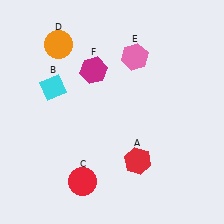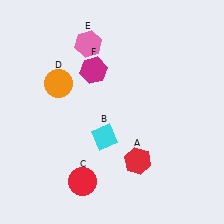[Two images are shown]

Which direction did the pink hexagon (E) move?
The pink hexagon (E) moved left.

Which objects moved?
The objects that moved are: the cyan diamond (B), the orange circle (D), the pink hexagon (E).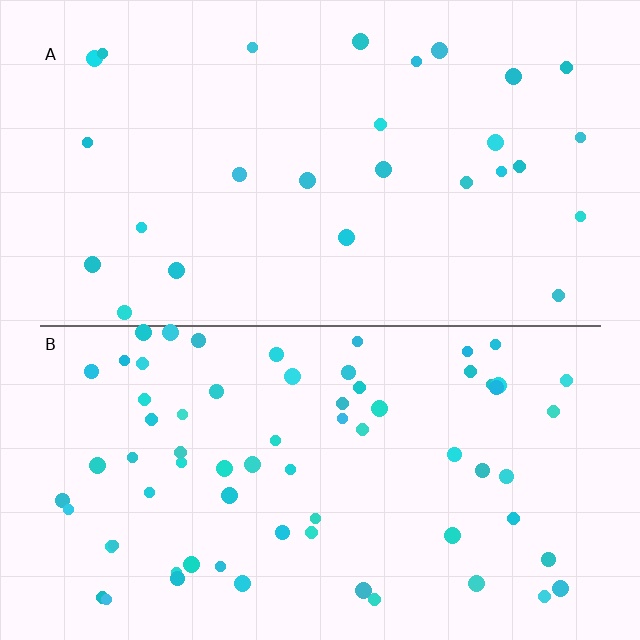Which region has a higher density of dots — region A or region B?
B (the bottom).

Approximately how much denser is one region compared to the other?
Approximately 2.6× — region B over region A.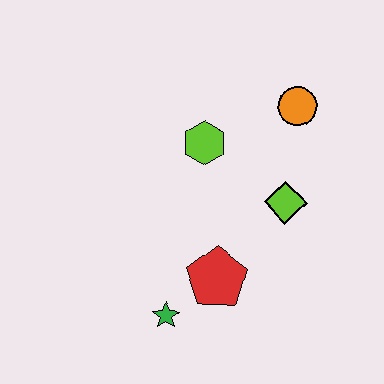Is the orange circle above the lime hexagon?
Yes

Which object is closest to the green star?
The red pentagon is closest to the green star.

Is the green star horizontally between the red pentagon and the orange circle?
No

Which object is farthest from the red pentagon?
The orange circle is farthest from the red pentagon.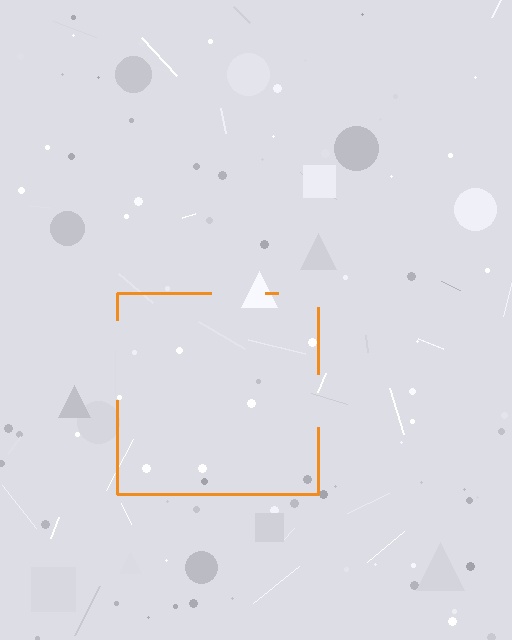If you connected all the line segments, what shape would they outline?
They would outline a square.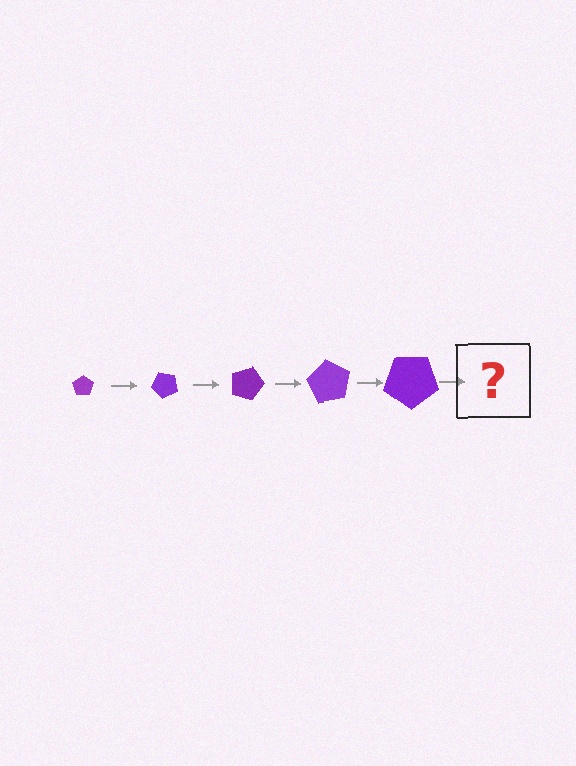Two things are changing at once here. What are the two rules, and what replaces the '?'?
The two rules are that the pentagon grows larger each step and it rotates 45 degrees each step. The '?' should be a pentagon, larger than the previous one and rotated 225 degrees from the start.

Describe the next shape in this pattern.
It should be a pentagon, larger than the previous one and rotated 225 degrees from the start.